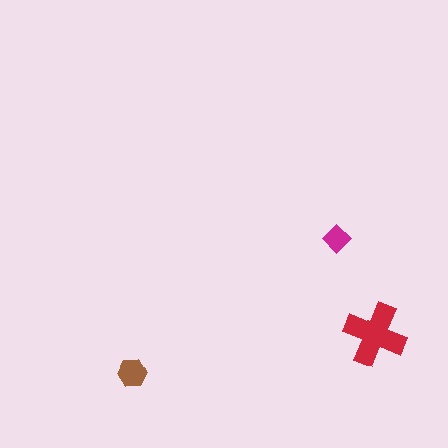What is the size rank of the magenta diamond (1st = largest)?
3rd.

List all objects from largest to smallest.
The red cross, the brown hexagon, the magenta diamond.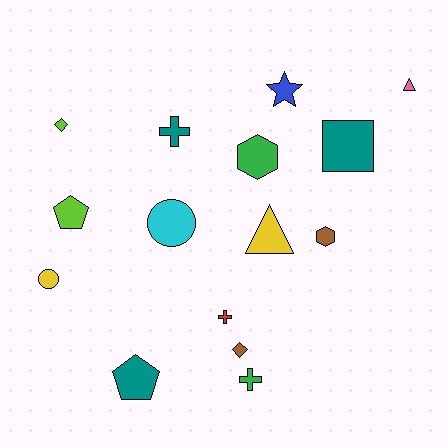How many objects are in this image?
There are 15 objects.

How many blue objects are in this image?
There is 1 blue object.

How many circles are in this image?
There are 2 circles.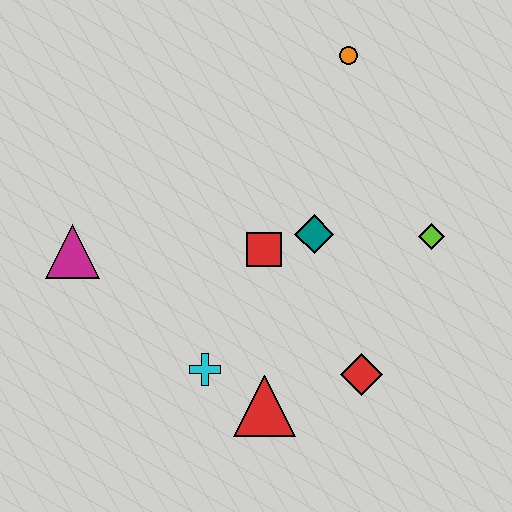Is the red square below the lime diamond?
Yes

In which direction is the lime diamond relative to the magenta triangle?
The lime diamond is to the right of the magenta triangle.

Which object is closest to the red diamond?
The red triangle is closest to the red diamond.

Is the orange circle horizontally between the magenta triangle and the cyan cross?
No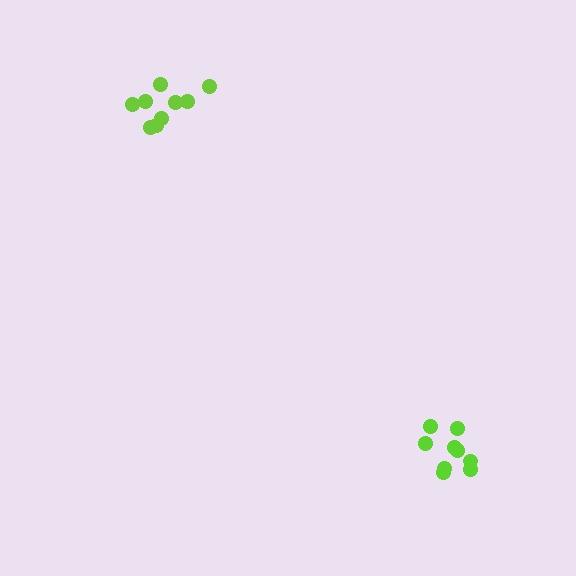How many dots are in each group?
Group 1: 9 dots, Group 2: 9 dots (18 total).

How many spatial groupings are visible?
There are 2 spatial groupings.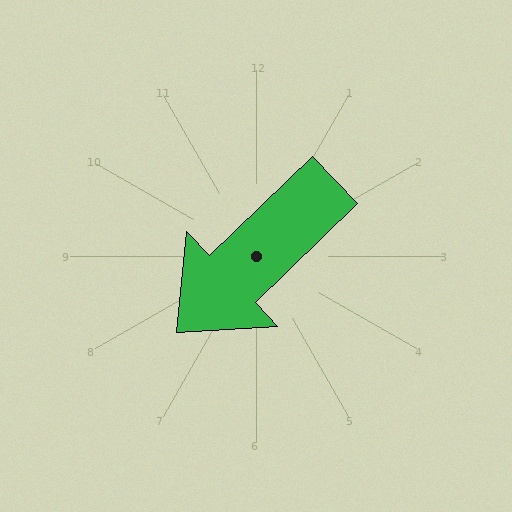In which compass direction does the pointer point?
Southwest.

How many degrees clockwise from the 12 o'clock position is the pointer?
Approximately 226 degrees.